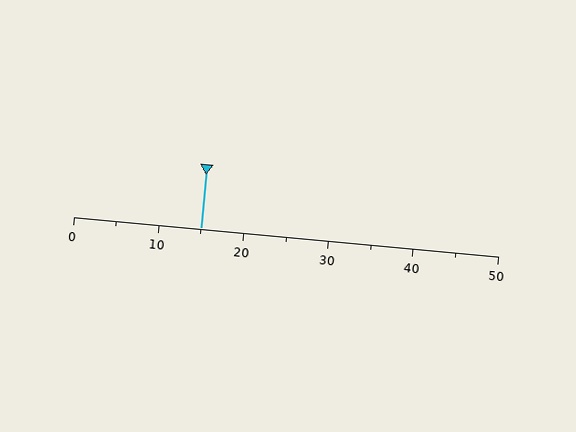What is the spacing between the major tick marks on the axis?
The major ticks are spaced 10 apart.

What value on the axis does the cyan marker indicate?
The marker indicates approximately 15.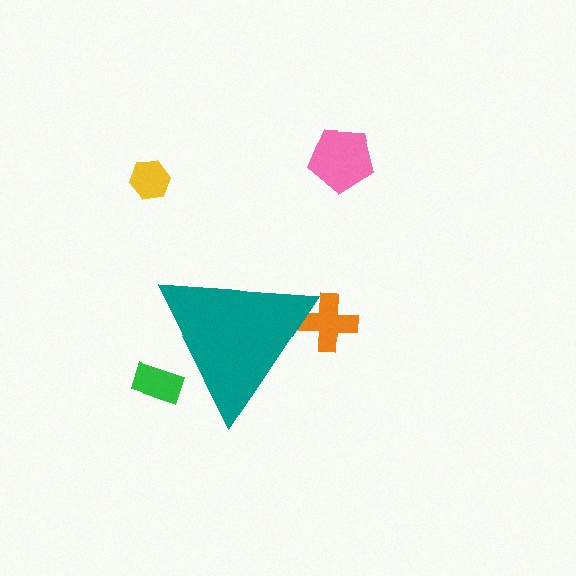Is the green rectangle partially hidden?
Yes, the green rectangle is partially hidden behind the teal triangle.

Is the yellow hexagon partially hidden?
No, the yellow hexagon is fully visible.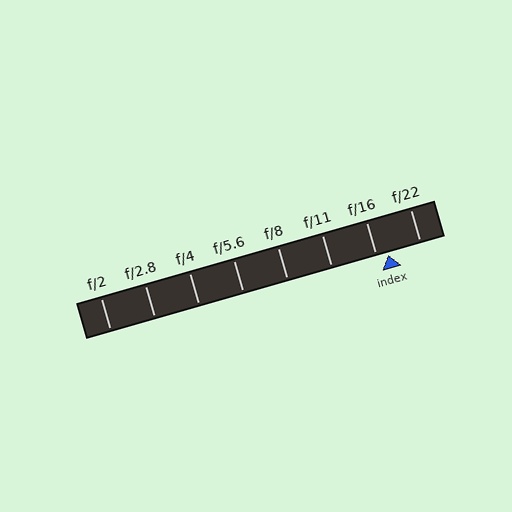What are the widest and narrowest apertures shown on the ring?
The widest aperture shown is f/2 and the narrowest is f/22.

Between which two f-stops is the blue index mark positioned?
The index mark is between f/16 and f/22.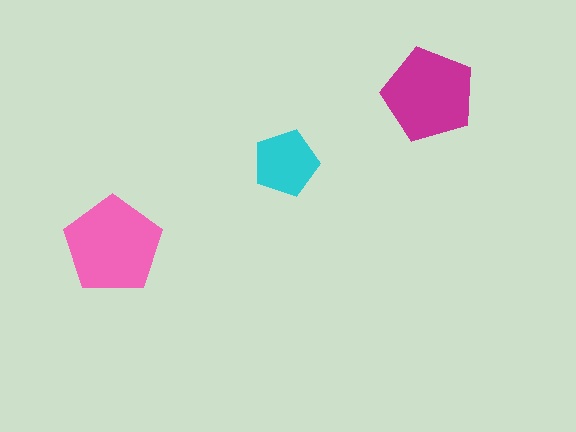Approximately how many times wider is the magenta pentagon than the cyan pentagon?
About 1.5 times wider.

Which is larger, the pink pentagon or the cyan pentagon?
The pink one.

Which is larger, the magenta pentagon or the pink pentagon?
The pink one.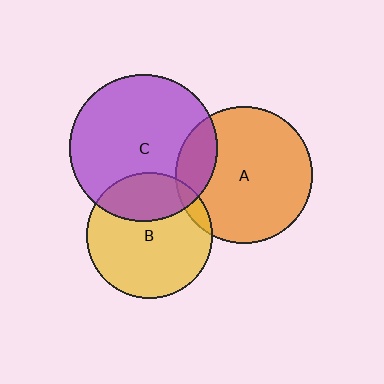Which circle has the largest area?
Circle C (purple).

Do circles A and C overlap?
Yes.